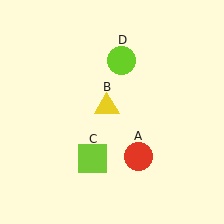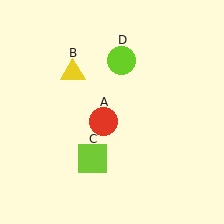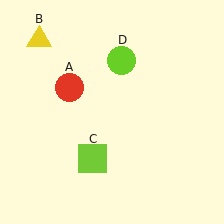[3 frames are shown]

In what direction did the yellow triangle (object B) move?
The yellow triangle (object B) moved up and to the left.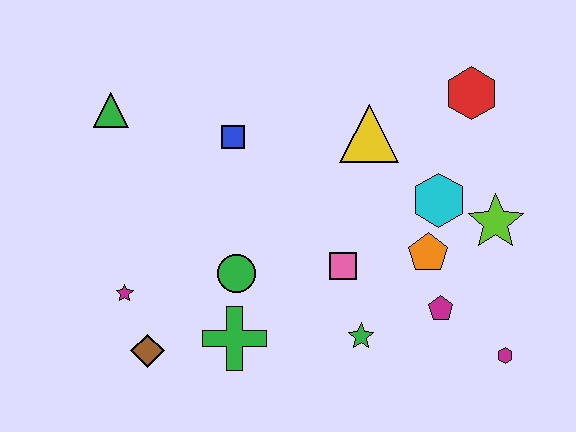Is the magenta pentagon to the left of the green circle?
No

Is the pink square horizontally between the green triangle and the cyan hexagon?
Yes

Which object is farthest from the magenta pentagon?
The green triangle is farthest from the magenta pentagon.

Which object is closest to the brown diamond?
The magenta star is closest to the brown diamond.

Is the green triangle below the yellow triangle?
No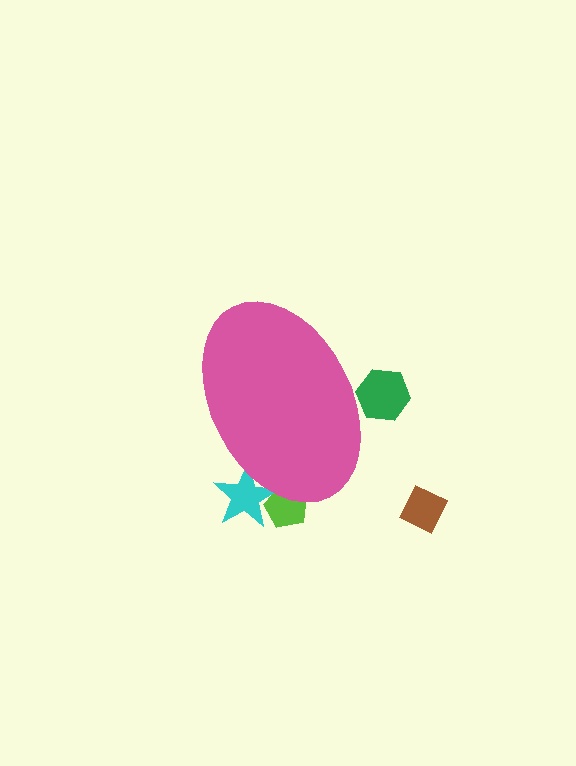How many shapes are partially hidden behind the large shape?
3 shapes are partially hidden.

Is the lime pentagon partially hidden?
Yes, the lime pentagon is partially hidden behind the pink ellipse.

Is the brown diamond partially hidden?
No, the brown diamond is fully visible.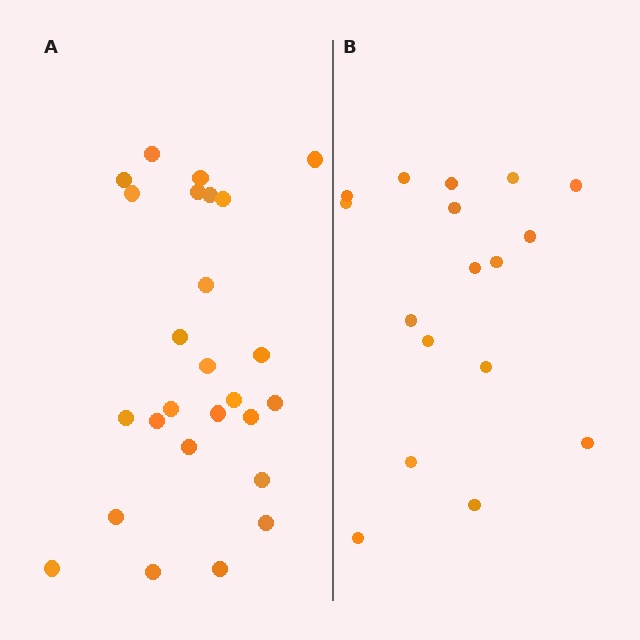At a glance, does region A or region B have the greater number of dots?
Region A (the left region) has more dots.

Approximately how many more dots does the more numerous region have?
Region A has roughly 8 or so more dots than region B.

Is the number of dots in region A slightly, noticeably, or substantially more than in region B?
Region A has substantially more. The ratio is roughly 1.5 to 1.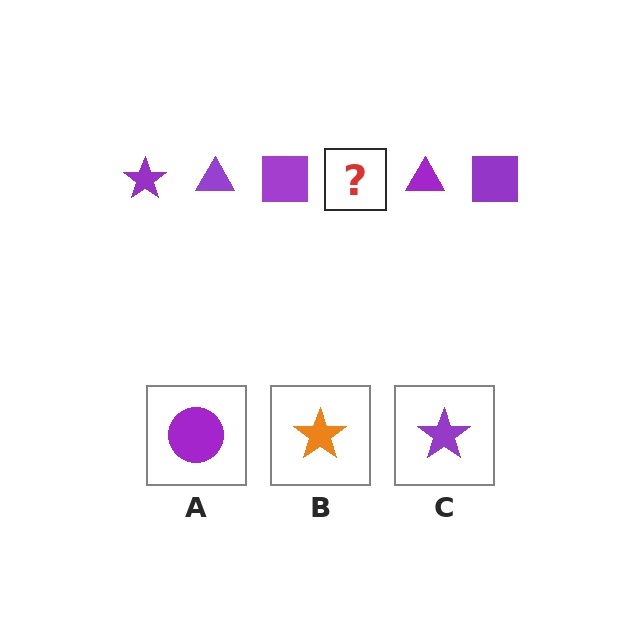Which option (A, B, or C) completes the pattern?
C.